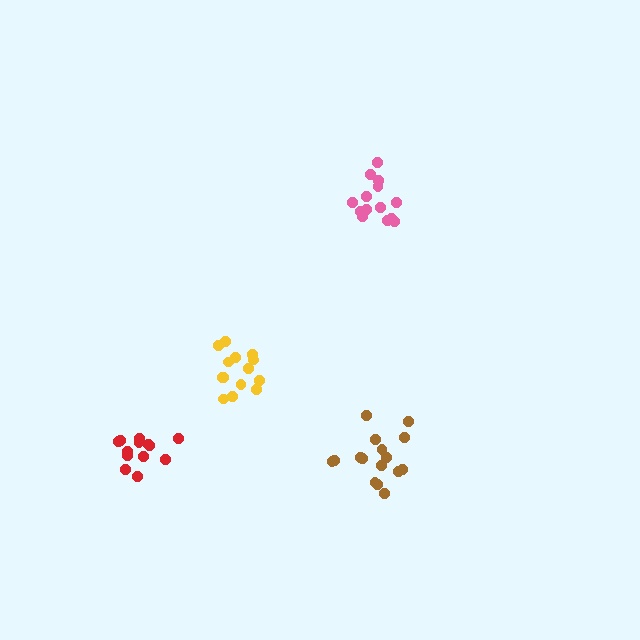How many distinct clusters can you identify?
There are 4 distinct clusters.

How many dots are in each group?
Group 1: 13 dots, Group 2: 14 dots, Group 3: 14 dots, Group 4: 16 dots (57 total).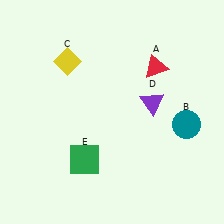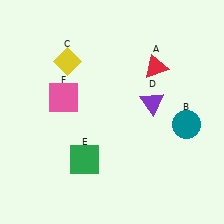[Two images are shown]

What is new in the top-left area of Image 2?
A pink square (F) was added in the top-left area of Image 2.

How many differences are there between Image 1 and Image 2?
There is 1 difference between the two images.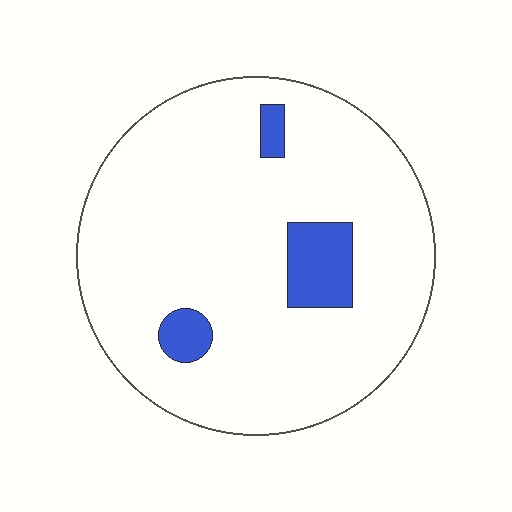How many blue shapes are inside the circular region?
3.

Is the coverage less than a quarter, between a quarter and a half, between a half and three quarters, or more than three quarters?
Less than a quarter.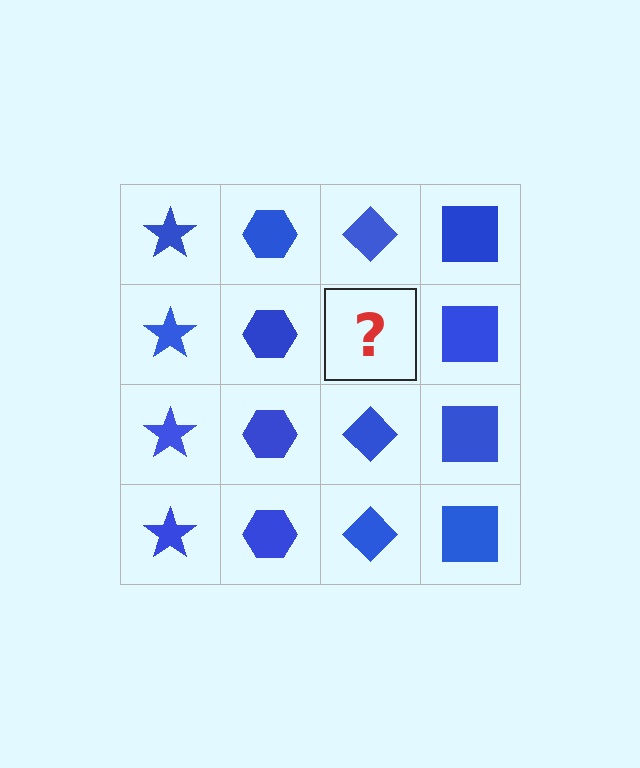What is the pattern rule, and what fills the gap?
The rule is that each column has a consistent shape. The gap should be filled with a blue diamond.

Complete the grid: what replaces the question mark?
The question mark should be replaced with a blue diamond.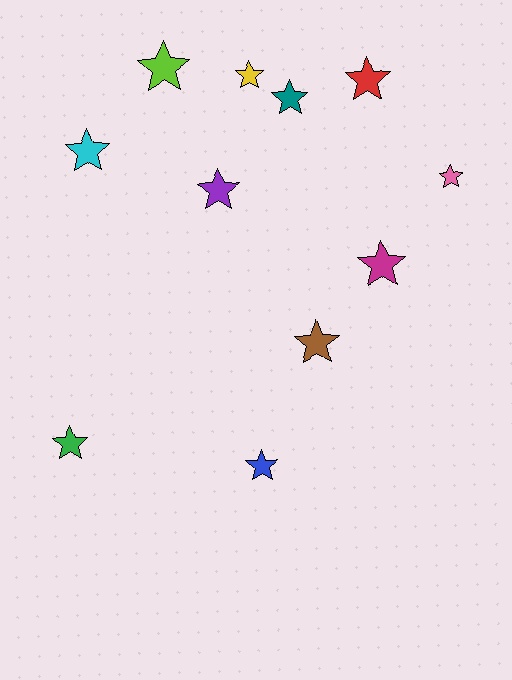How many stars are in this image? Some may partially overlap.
There are 11 stars.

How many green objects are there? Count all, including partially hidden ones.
There is 1 green object.